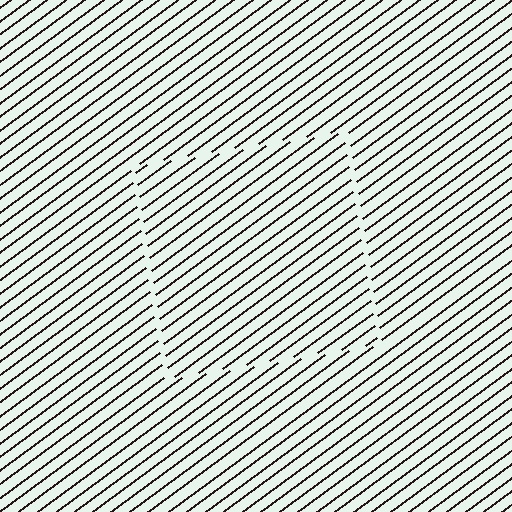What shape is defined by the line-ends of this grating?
An illusory square. The interior of the shape contains the same grating, shifted by half a period — the contour is defined by the phase discontinuity where line-ends from the inner and outer gratings abut.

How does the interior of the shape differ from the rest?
The interior of the shape contains the same grating, shifted by half a period — the contour is defined by the phase discontinuity where line-ends from the inner and outer gratings abut.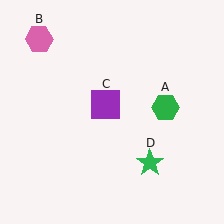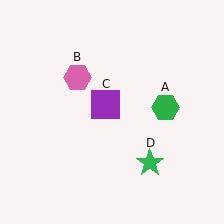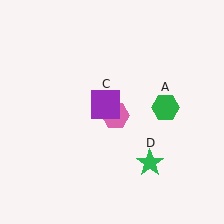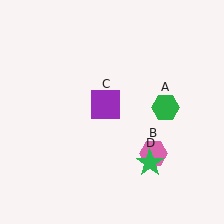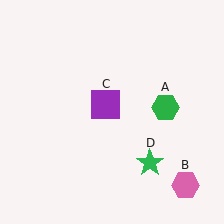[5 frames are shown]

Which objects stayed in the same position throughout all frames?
Green hexagon (object A) and purple square (object C) and green star (object D) remained stationary.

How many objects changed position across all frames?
1 object changed position: pink hexagon (object B).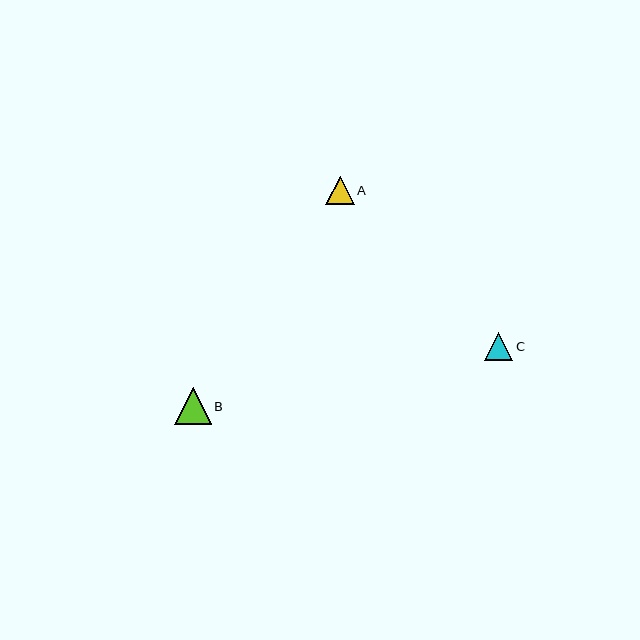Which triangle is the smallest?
Triangle C is the smallest with a size of approximately 28 pixels.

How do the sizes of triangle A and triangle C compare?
Triangle A and triangle C are approximately the same size.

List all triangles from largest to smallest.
From largest to smallest: B, A, C.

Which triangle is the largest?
Triangle B is the largest with a size of approximately 37 pixels.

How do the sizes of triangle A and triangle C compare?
Triangle A and triangle C are approximately the same size.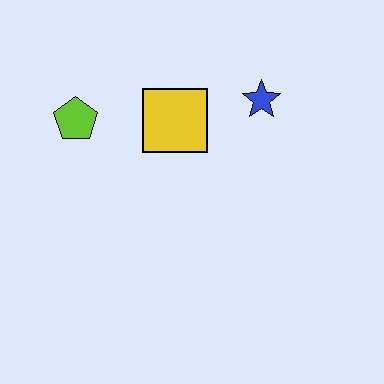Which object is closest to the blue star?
The yellow square is closest to the blue star.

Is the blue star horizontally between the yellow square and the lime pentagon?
No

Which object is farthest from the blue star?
The lime pentagon is farthest from the blue star.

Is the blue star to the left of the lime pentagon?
No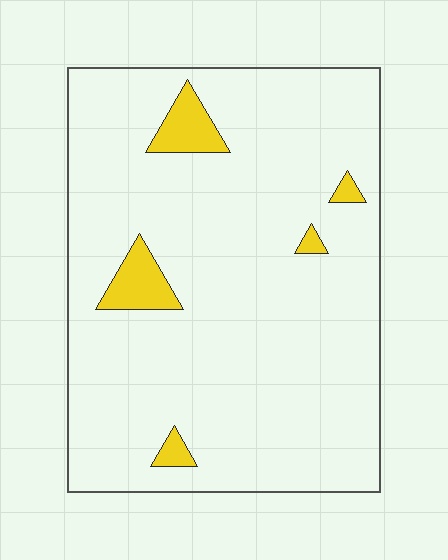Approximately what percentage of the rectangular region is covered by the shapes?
Approximately 5%.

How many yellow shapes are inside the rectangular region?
5.